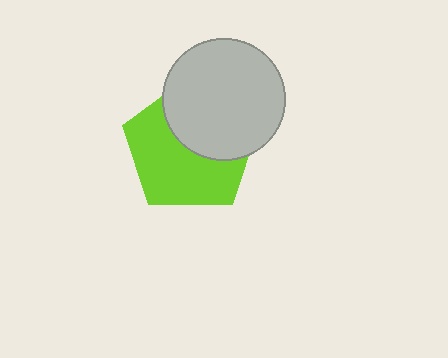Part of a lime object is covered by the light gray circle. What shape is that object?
It is a pentagon.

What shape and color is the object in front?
The object in front is a light gray circle.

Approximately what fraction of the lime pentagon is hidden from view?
Roughly 43% of the lime pentagon is hidden behind the light gray circle.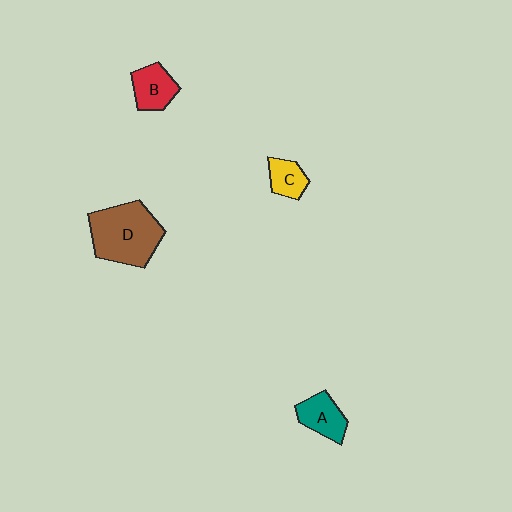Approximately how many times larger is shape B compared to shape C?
Approximately 1.3 times.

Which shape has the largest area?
Shape D (brown).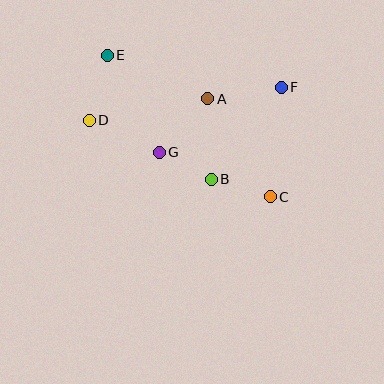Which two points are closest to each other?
Points B and G are closest to each other.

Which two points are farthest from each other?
Points C and E are farthest from each other.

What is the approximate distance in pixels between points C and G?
The distance between C and G is approximately 120 pixels.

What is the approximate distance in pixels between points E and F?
The distance between E and F is approximately 177 pixels.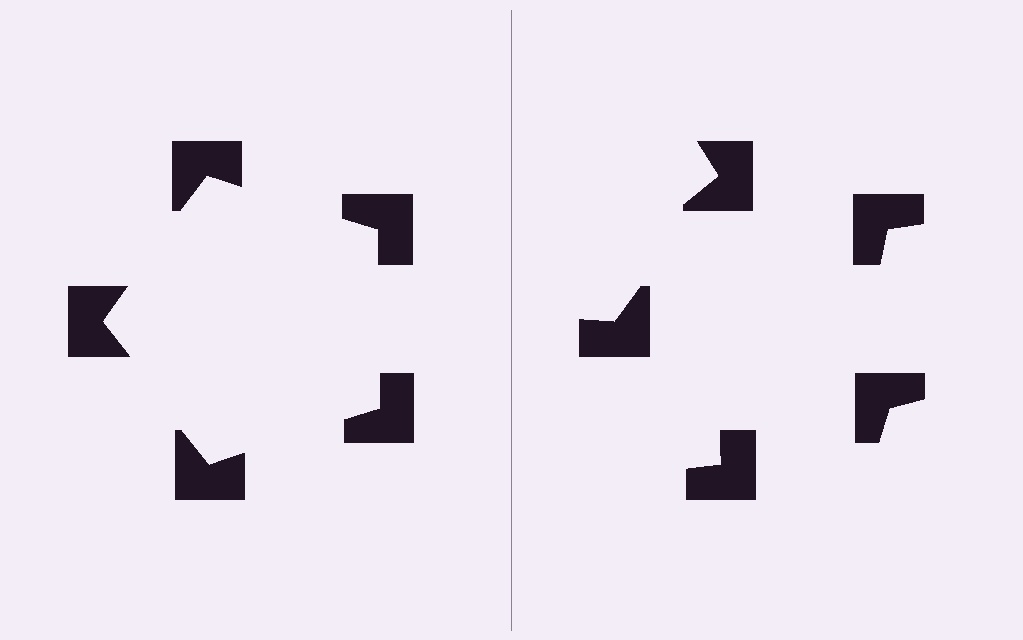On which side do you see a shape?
An illusory pentagon appears on the left side. On the right side the wedge cuts are rotated, so no coherent shape forms.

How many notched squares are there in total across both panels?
10 — 5 on each side.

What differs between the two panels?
The notched squares are positioned identically on both sides; only the wedge orientations differ. On the left they align to a pentagon; on the right they are misaligned.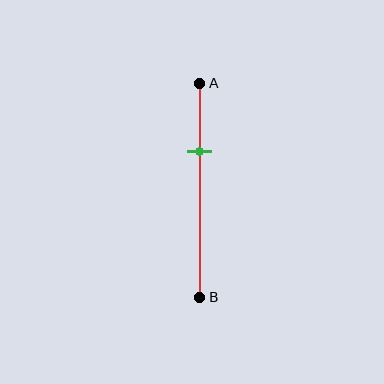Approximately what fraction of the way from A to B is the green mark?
The green mark is approximately 30% of the way from A to B.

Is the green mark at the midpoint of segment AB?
No, the mark is at about 30% from A, not at the 50% midpoint.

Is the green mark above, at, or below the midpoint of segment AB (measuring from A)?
The green mark is above the midpoint of segment AB.